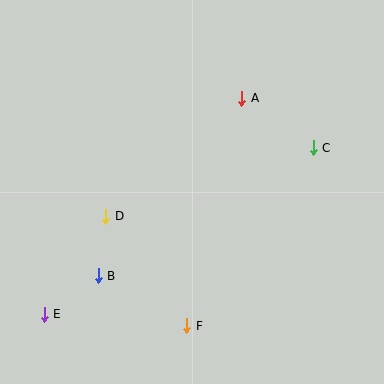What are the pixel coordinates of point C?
Point C is at (313, 148).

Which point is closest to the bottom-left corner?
Point E is closest to the bottom-left corner.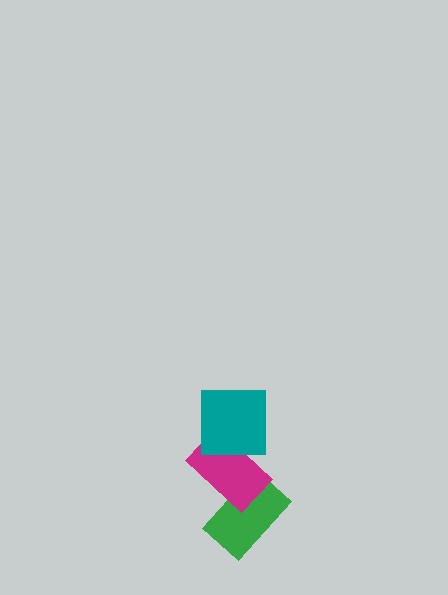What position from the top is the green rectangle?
The green rectangle is 3rd from the top.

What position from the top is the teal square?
The teal square is 1st from the top.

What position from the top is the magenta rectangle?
The magenta rectangle is 2nd from the top.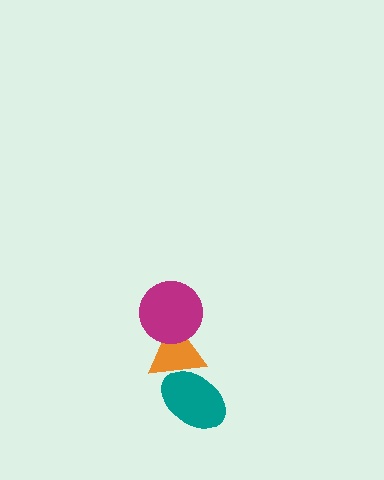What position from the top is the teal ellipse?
The teal ellipse is 3rd from the top.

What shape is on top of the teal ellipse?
The orange triangle is on top of the teal ellipse.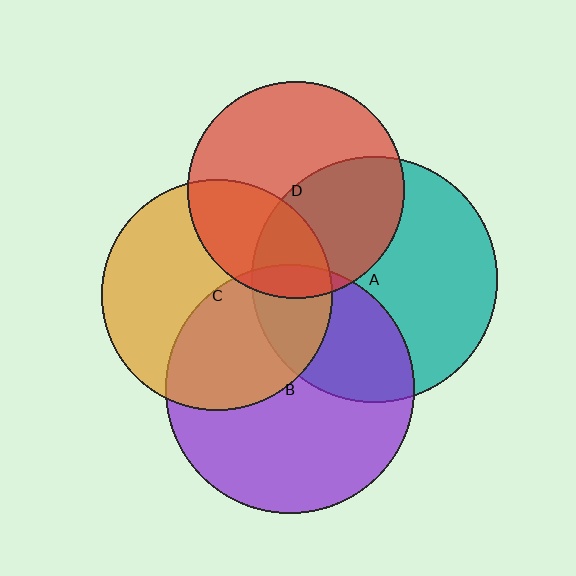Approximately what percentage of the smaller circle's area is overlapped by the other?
Approximately 45%.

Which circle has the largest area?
Circle B (purple).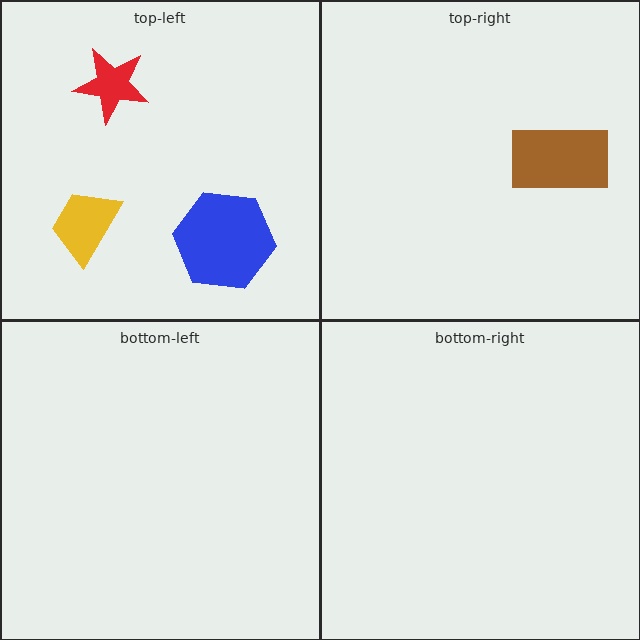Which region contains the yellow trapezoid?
The top-left region.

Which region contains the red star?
The top-left region.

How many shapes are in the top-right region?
1.